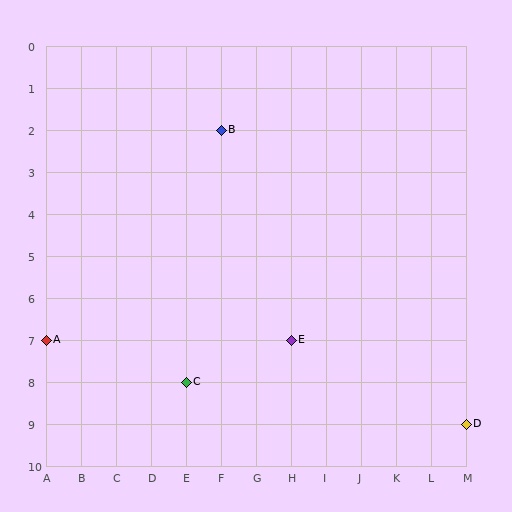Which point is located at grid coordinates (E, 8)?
Point C is at (E, 8).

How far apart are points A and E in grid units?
Points A and E are 7 columns apart.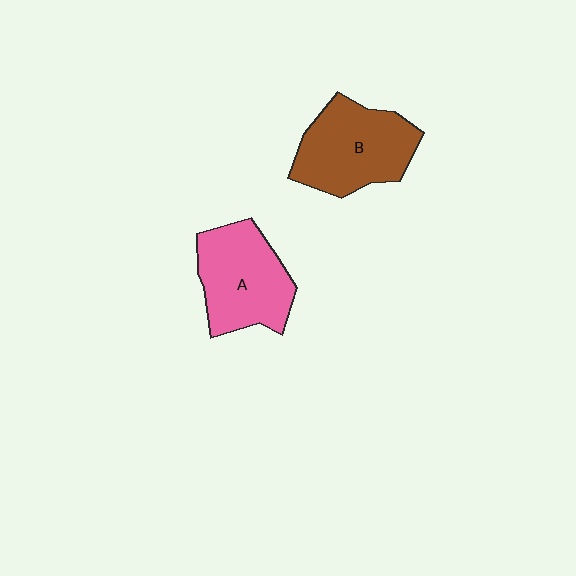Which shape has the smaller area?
Shape A (pink).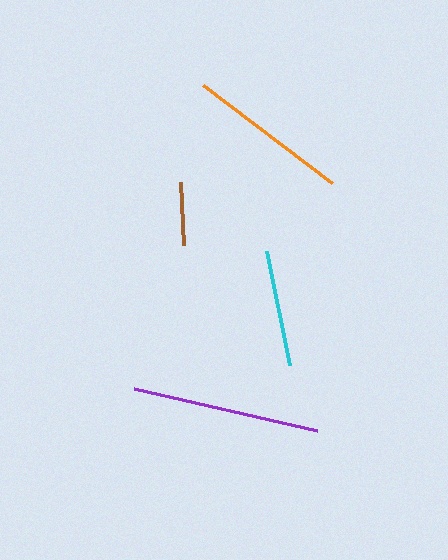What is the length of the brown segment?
The brown segment is approximately 63 pixels long.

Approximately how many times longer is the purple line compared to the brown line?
The purple line is approximately 3.0 times the length of the brown line.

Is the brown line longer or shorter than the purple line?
The purple line is longer than the brown line.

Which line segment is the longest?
The purple line is the longest at approximately 188 pixels.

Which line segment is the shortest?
The brown line is the shortest at approximately 63 pixels.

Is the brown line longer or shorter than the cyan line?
The cyan line is longer than the brown line.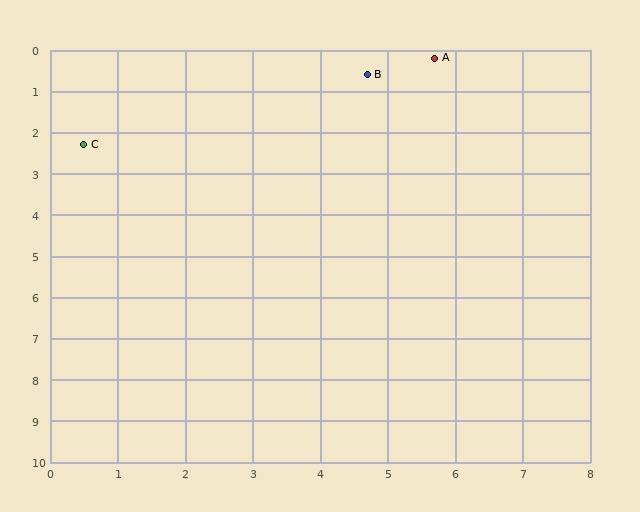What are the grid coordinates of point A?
Point A is at approximately (5.7, 0.2).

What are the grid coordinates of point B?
Point B is at approximately (4.7, 0.6).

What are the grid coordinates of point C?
Point C is at approximately (0.5, 2.3).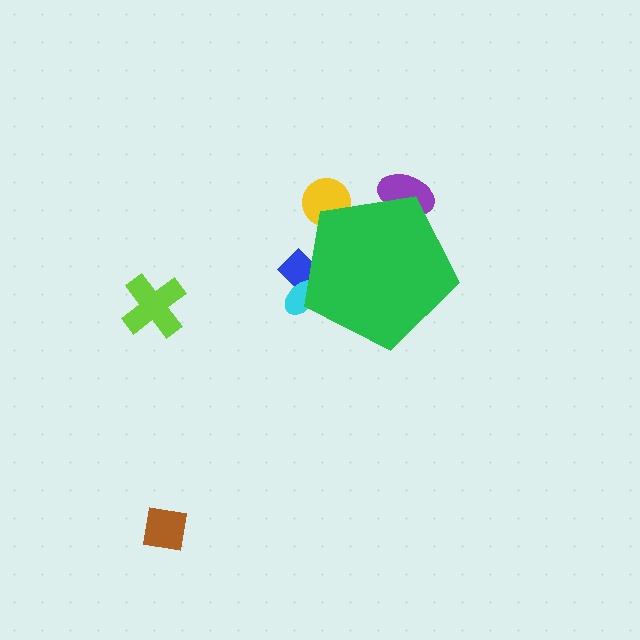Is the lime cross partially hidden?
No, the lime cross is fully visible.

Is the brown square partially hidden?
No, the brown square is fully visible.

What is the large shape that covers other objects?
A green pentagon.